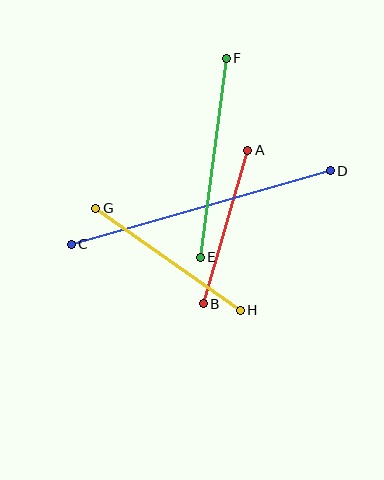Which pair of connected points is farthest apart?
Points C and D are farthest apart.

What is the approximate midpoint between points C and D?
The midpoint is at approximately (201, 208) pixels.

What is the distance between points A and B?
The distance is approximately 160 pixels.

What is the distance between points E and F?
The distance is approximately 200 pixels.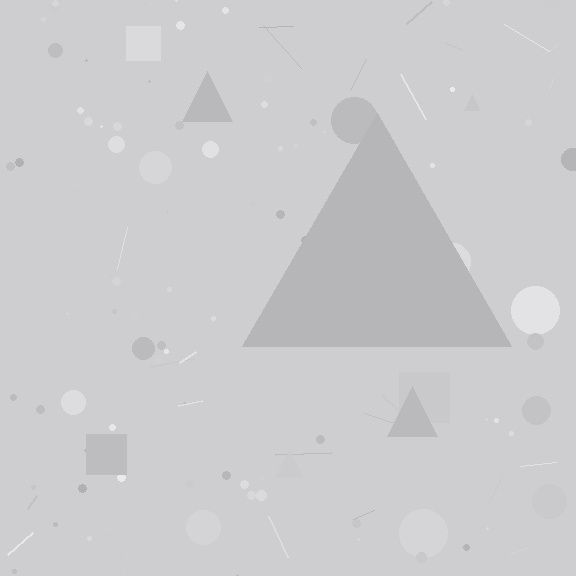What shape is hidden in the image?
A triangle is hidden in the image.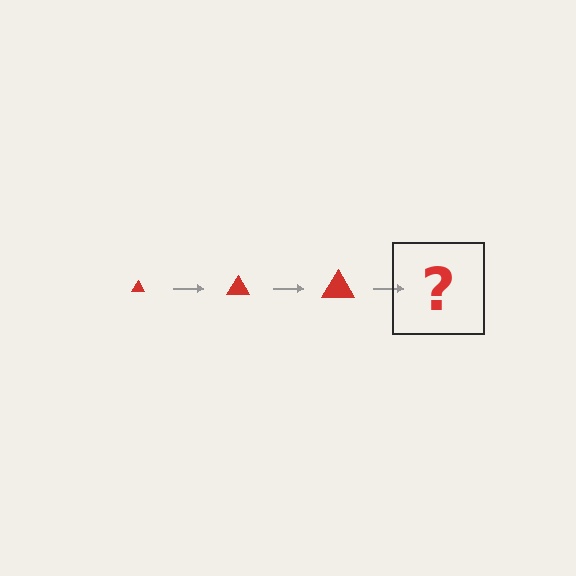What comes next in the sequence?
The next element should be a red triangle, larger than the previous one.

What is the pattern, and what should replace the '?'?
The pattern is that the triangle gets progressively larger each step. The '?' should be a red triangle, larger than the previous one.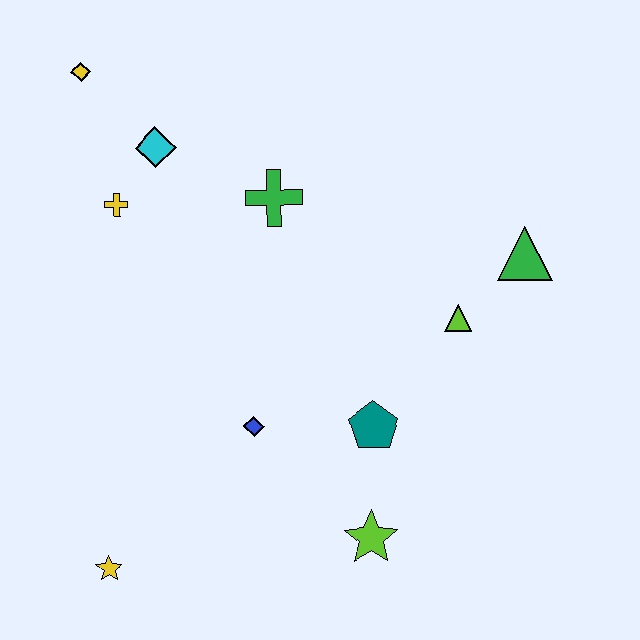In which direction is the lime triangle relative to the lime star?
The lime triangle is above the lime star.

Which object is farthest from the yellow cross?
The lime star is farthest from the yellow cross.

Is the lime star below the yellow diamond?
Yes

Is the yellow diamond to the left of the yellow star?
Yes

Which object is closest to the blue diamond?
The teal pentagon is closest to the blue diamond.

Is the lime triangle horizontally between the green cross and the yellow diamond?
No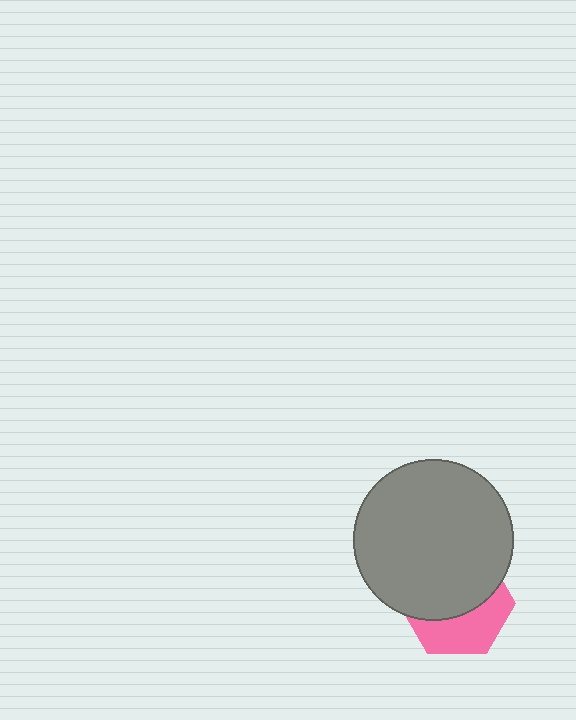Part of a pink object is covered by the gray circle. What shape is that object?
It is a hexagon.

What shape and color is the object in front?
The object in front is a gray circle.